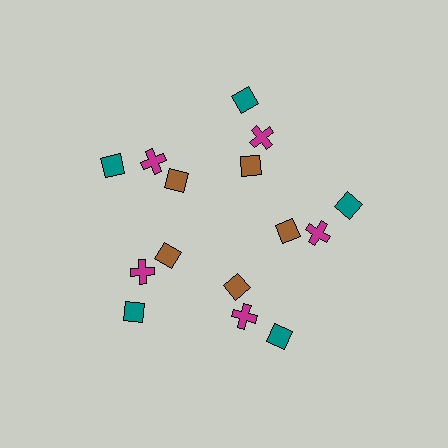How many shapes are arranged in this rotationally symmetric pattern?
There are 15 shapes, arranged in 5 groups of 3.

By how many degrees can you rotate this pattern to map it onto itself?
The pattern maps onto itself every 72 degrees of rotation.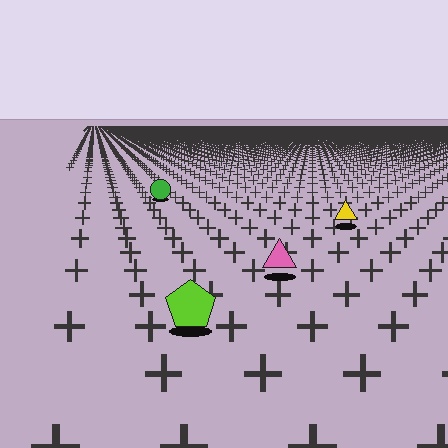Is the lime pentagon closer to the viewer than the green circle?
Yes. The lime pentagon is closer — you can tell from the texture gradient: the ground texture is coarser near it.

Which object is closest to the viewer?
The lime pentagon is closest. The texture marks near it are larger and more spread out.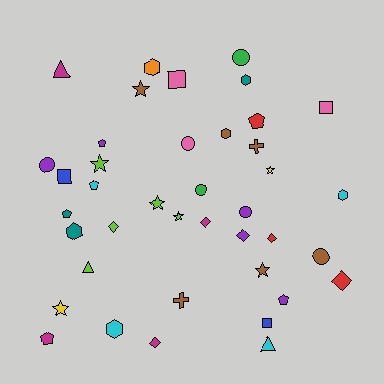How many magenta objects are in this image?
There are 4 magenta objects.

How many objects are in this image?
There are 40 objects.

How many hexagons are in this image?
There are 6 hexagons.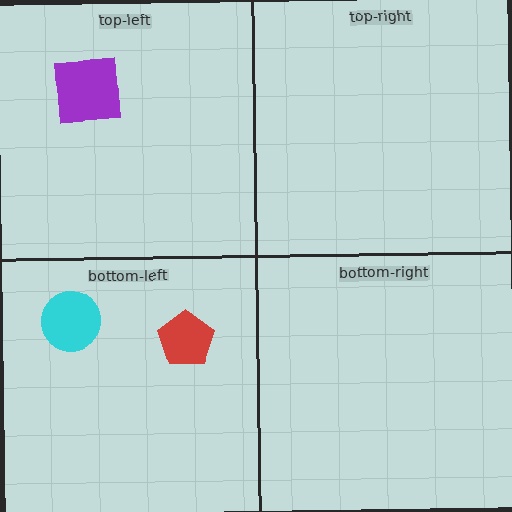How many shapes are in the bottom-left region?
2.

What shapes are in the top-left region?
The purple square.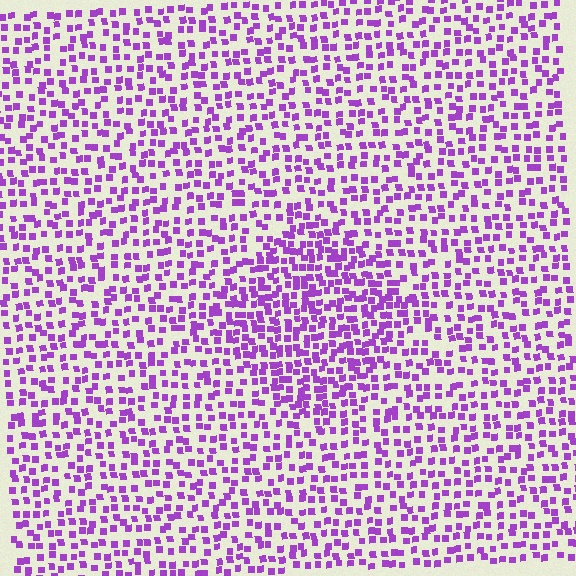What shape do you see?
I see a diamond.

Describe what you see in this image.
The image contains small purple elements arranged at two different densities. A diamond-shaped region is visible where the elements are more densely packed than the surrounding area.